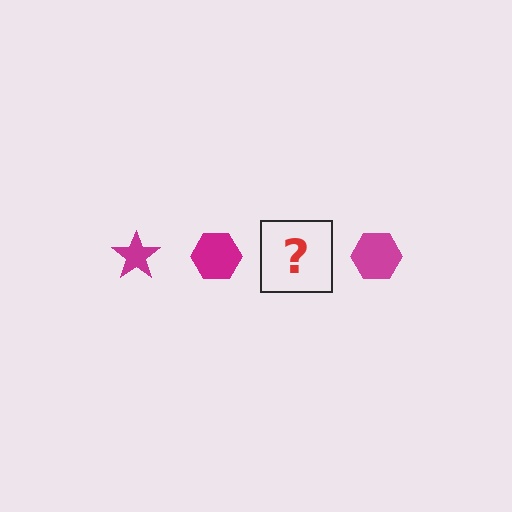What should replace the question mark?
The question mark should be replaced with a magenta star.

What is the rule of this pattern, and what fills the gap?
The rule is that the pattern cycles through star, hexagon shapes in magenta. The gap should be filled with a magenta star.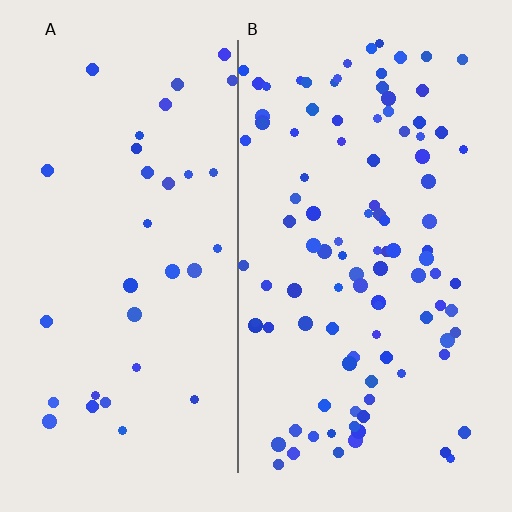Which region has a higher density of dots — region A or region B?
B (the right).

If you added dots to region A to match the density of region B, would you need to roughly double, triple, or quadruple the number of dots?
Approximately triple.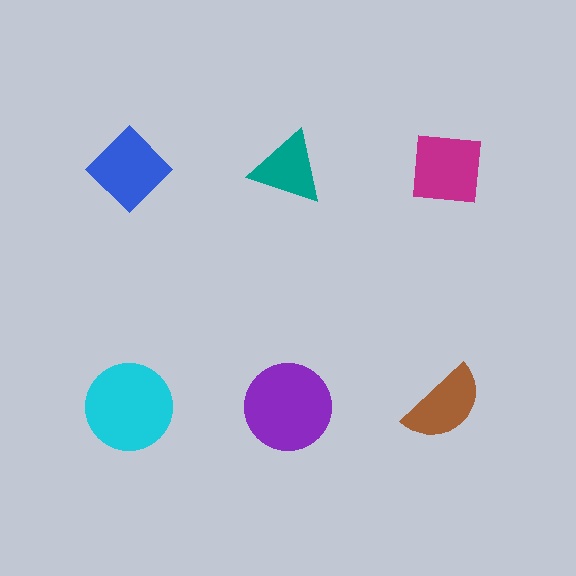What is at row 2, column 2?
A purple circle.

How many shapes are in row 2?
3 shapes.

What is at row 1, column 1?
A blue diamond.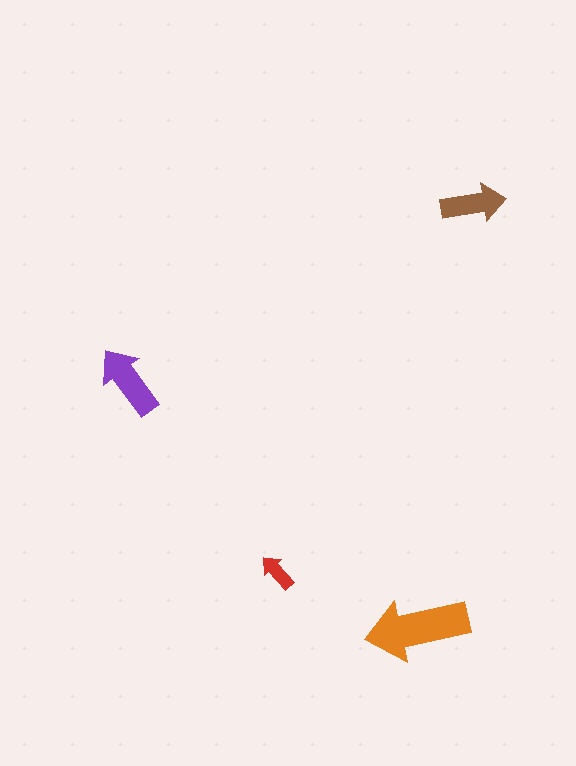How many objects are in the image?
There are 4 objects in the image.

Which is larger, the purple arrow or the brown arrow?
The purple one.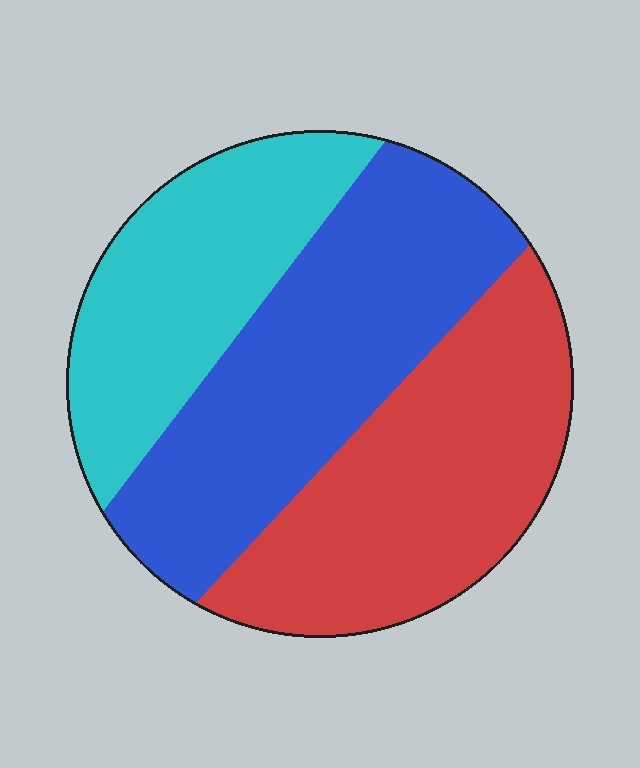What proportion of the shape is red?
Red covers 35% of the shape.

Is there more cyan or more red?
Red.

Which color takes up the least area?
Cyan, at roughly 25%.